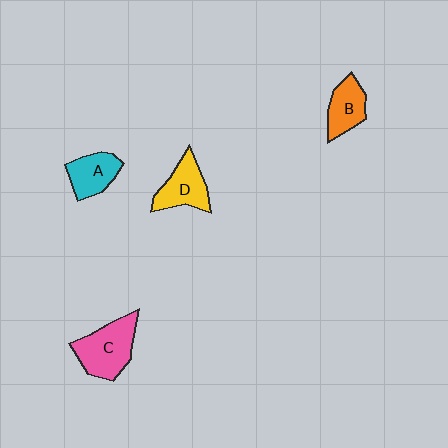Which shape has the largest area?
Shape C (pink).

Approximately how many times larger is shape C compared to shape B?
Approximately 1.5 times.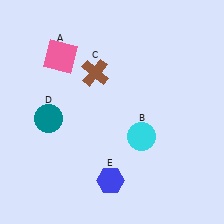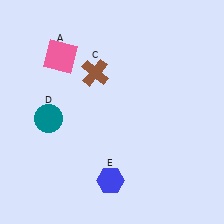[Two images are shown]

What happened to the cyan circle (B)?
The cyan circle (B) was removed in Image 2. It was in the bottom-right area of Image 1.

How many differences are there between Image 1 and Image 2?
There is 1 difference between the two images.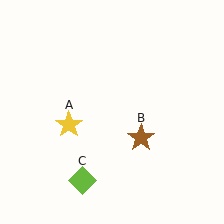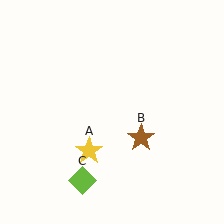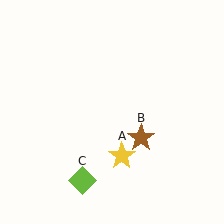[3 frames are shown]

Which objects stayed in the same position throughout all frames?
Brown star (object B) and lime diamond (object C) remained stationary.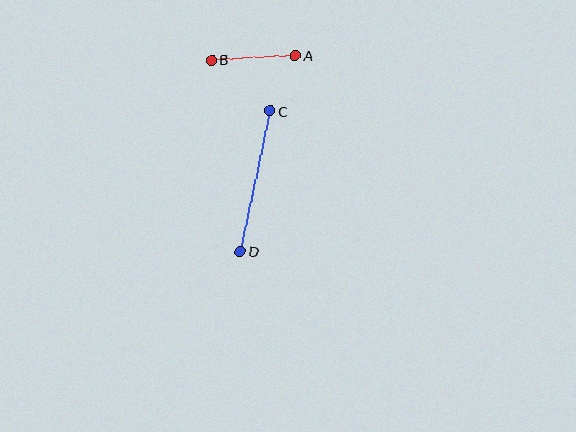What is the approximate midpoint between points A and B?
The midpoint is at approximately (253, 58) pixels.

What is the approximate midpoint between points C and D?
The midpoint is at approximately (255, 181) pixels.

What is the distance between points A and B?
The distance is approximately 84 pixels.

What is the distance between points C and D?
The distance is approximately 144 pixels.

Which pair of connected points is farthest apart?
Points C and D are farthest apart.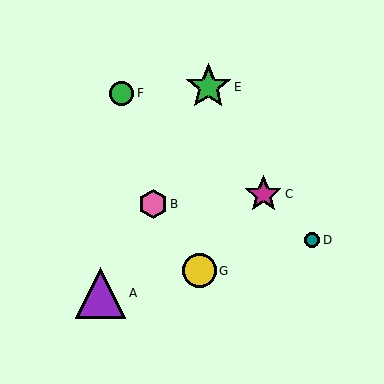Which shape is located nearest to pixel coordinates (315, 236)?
The teal circle (labeled D) at (312, 240) is nearest to that location.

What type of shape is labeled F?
Shape F is a green circle.